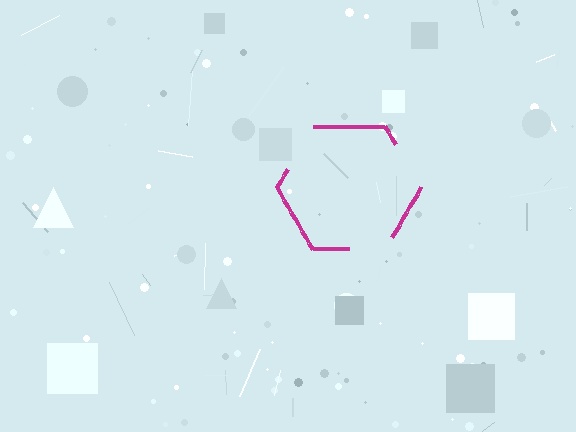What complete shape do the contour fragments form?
The contour fragments form a hexagon.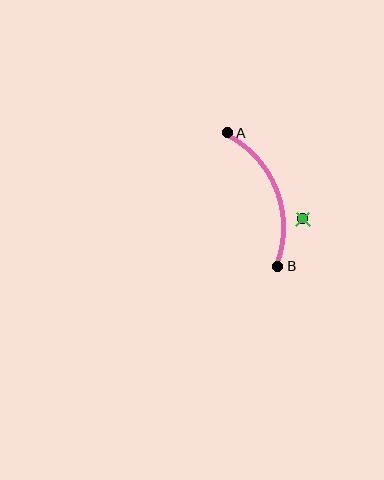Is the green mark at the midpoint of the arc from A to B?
No — the green mark does not lie on the arc at all. It sits slightly outside the curve.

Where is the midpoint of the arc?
The arc midpoint is the point on the curve farthest from the straight line joining A and B. It sits to the right of that line.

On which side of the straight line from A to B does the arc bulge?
The arc bulges to the right of the straight line connecting A and B.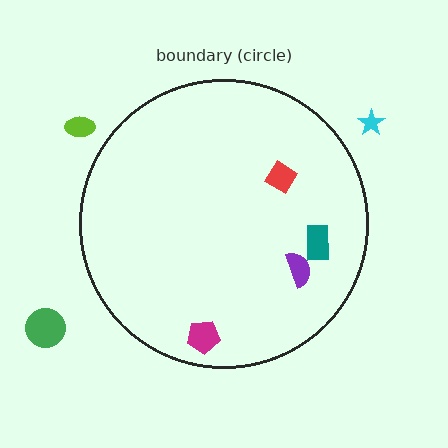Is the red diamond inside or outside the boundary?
Inside.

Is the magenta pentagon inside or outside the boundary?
Inside.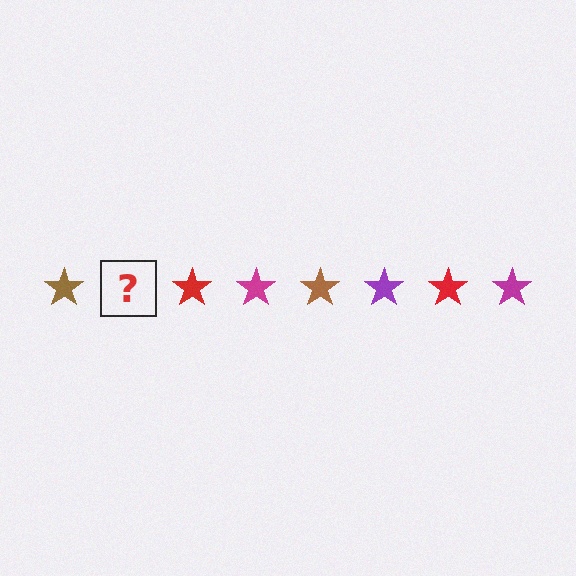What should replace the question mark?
The question mark should be replaced with a purple star.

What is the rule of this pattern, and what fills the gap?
The rule is that the pattern cycles through brown, purple, red, magenta stars. The gap should be filled with a purple star.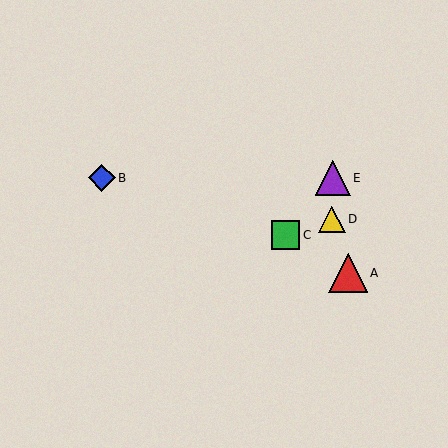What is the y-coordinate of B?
Object B is at y≈178.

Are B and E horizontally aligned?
Yes, both are at y≈178.